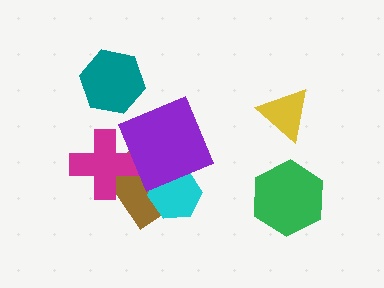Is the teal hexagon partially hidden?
No, no other shape covers it.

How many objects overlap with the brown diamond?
3 objects overlap with the brown diamond.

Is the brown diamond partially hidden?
Yes, it is partially covered by another shape.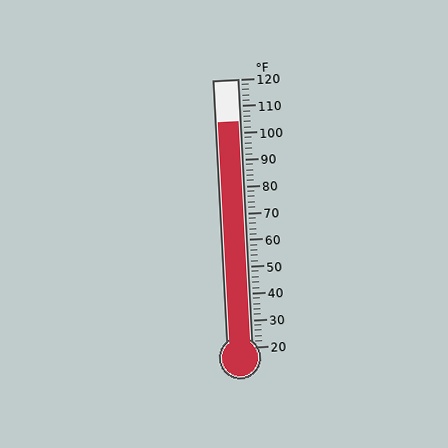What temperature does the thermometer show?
The thermometer shows approximately 104°F.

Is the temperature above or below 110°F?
The temperature is below 110°F.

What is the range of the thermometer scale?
The thermometer scale ranges from 20°F to 120°F.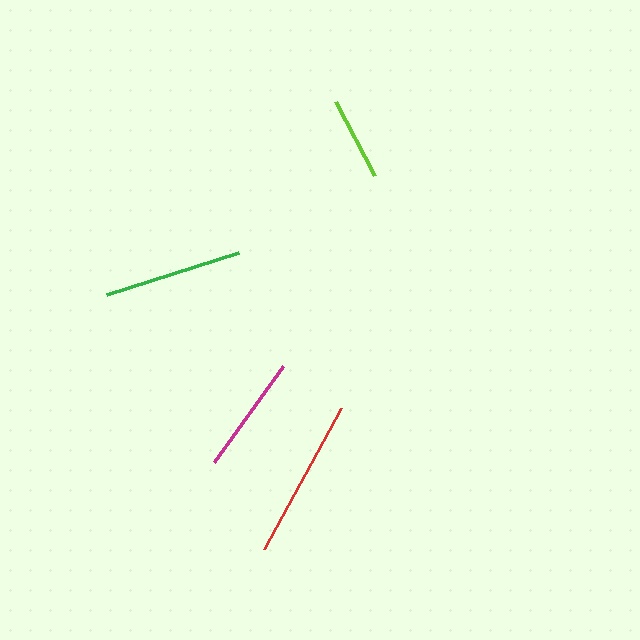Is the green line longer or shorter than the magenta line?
The green line is longer than the magenta line.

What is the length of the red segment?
The red segment is approximately 161 pixels long.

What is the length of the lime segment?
The lime segment is approximately 83 pixels long.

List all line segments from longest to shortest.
From longest to shortest: red, green, magenta, lime.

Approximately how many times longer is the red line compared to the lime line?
The red line is approximately 1.9 times the length of the lime line.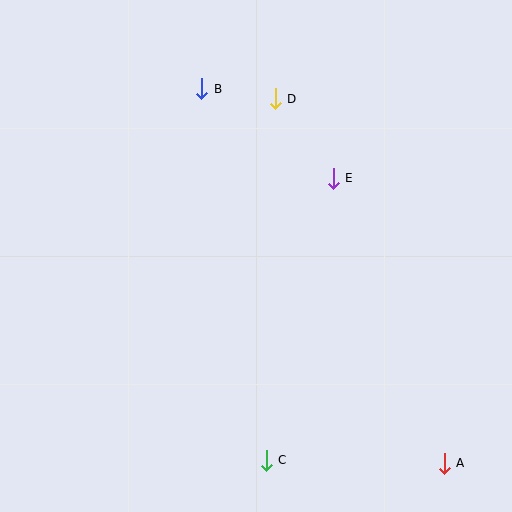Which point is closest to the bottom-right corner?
Point A is closest to the bottom-right corner.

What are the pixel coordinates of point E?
Point E is at (333, 178).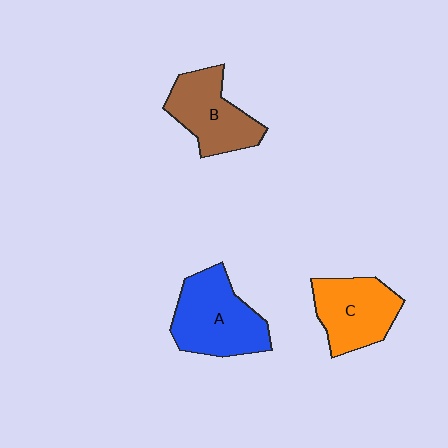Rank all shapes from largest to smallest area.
From largest to smallest: A (blue), B (brown), C (orange).